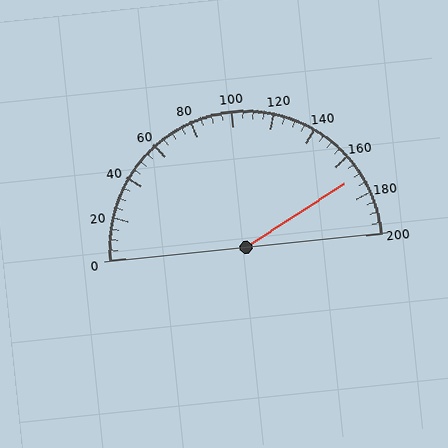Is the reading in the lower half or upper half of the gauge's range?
The reading is in the upper half of the range (0 to 200).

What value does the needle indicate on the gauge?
The needle indicates approximately 170.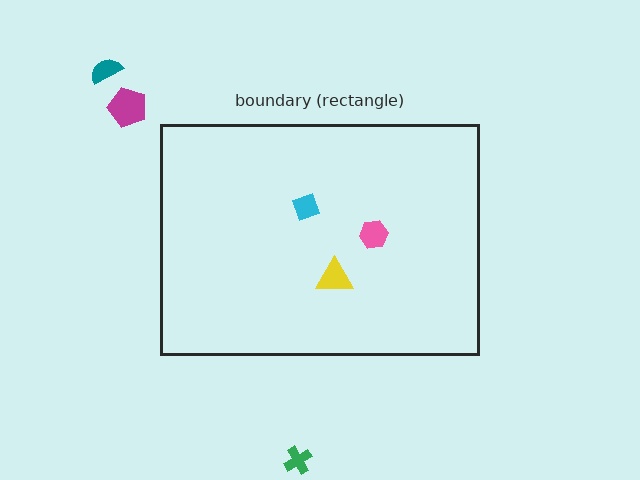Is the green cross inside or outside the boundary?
Outside.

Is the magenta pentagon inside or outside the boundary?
Outside.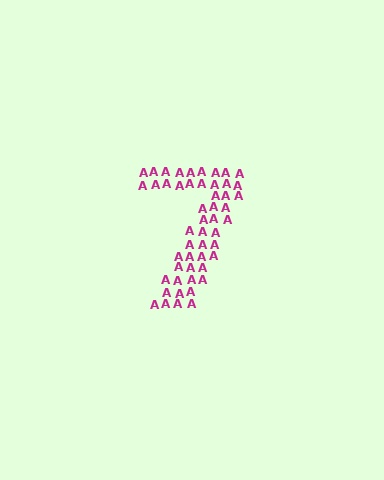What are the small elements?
The small elements are letter A's.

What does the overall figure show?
The overall figure shows the digit 7.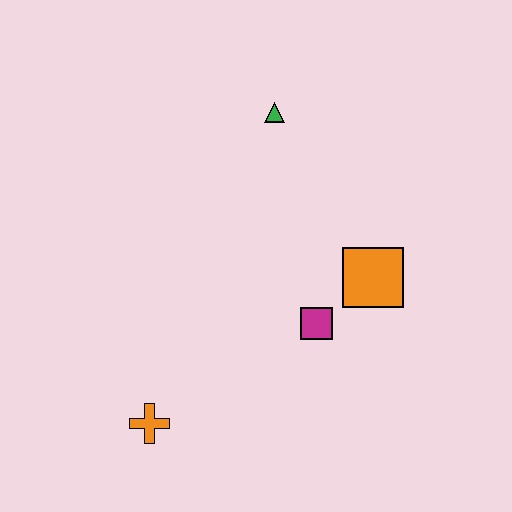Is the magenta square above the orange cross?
Yes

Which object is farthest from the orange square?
The orange cross is farthest from the orange square.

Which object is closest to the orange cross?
The magenta square is closest to the orange cross.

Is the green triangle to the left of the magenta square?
Yes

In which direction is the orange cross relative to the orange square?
The orange cross is to the left of the orange square.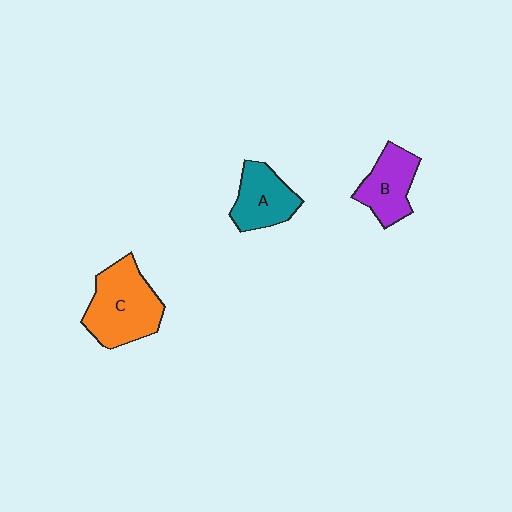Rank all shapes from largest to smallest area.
From largest to smallest: C (orange), A (teal), B (purple).